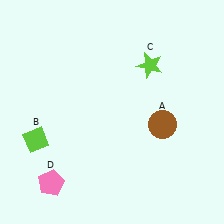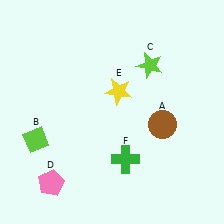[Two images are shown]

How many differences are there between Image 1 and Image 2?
There are 2 differences between the two images.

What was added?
A yellow star (E), a green cross (F) were added in Image 2.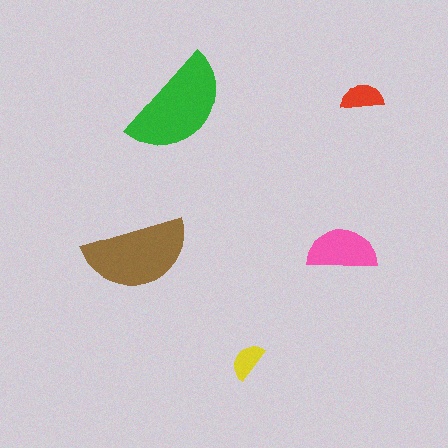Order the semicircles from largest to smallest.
the green one, the brown one, the pink one, the red one, the yellow one.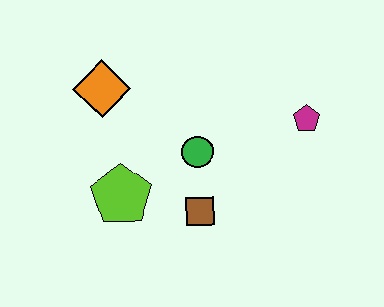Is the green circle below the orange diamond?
Yes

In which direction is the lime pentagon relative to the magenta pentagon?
The lime pentagon is to the left of the magenta pentagon.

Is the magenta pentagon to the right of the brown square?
Yes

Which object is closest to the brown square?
The green circle is closest to the brown square.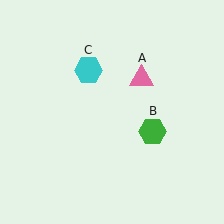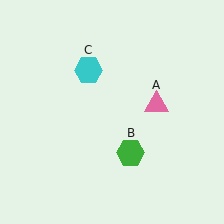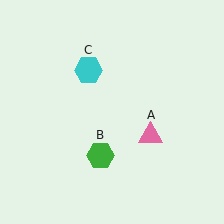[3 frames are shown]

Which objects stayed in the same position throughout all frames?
Cyan hexagon (object C) remained stationary.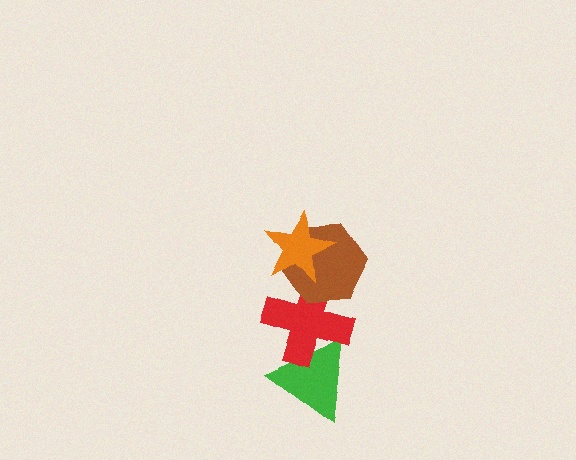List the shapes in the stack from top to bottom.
From top to bottom: the orange star, the brown hexagon, the red cross, the green triangle.